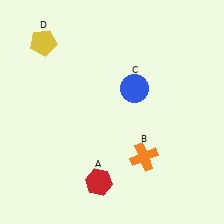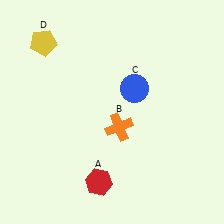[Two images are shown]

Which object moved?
The orange cross (B) moved up.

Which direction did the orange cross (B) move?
The orange cross (B) moved up.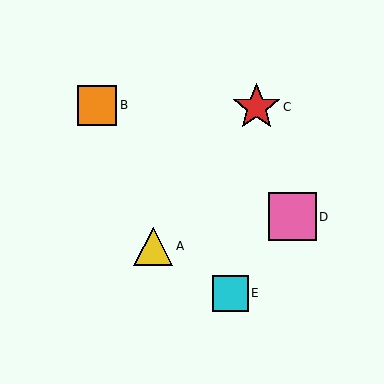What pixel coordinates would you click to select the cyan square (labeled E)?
Click at (230, 293) to select the cyan square E.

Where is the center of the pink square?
The center of the pink square is at (292, 217).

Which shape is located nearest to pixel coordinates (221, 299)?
The cyan square (labeled E) at (230, 293) is nearest to that location.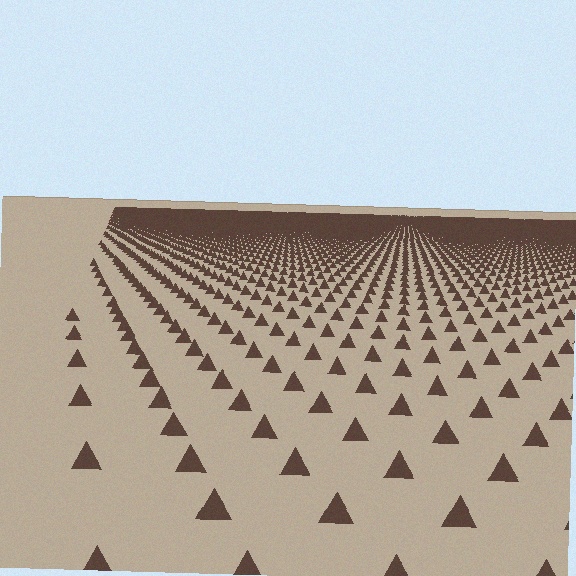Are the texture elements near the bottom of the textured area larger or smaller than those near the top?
Larger. Near the bottom, elements are closer to the viewer and appear at a bigger on-screen size.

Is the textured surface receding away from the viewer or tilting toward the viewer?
The surface is receding away from the viewer. Texture elements get smaller and denser toward the top.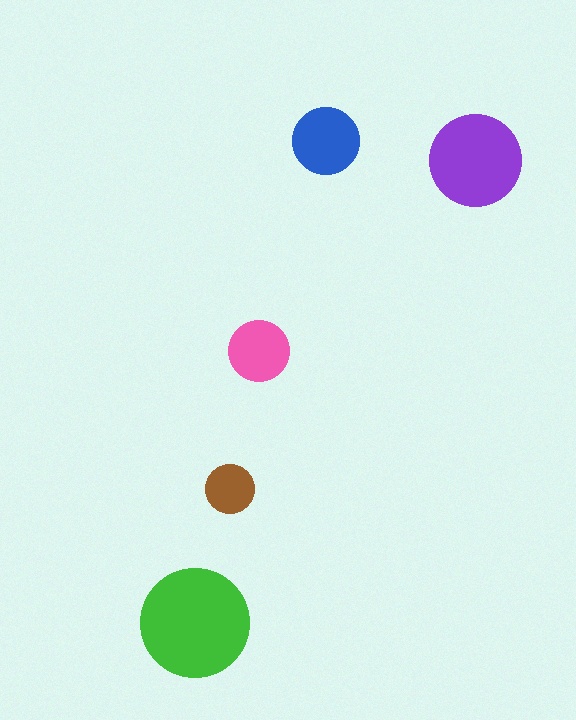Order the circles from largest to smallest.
the green one, the purple one, the blue one, the pink one, the brown one.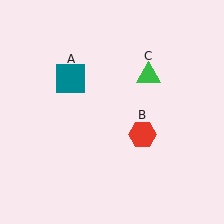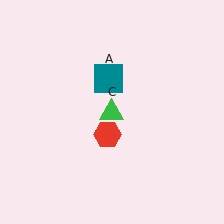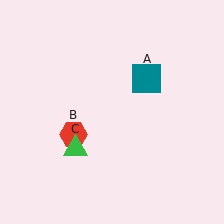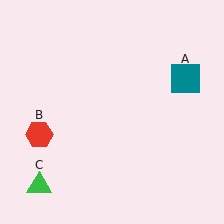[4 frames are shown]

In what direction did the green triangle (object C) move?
The green triangle (object C) moved down and to the left.